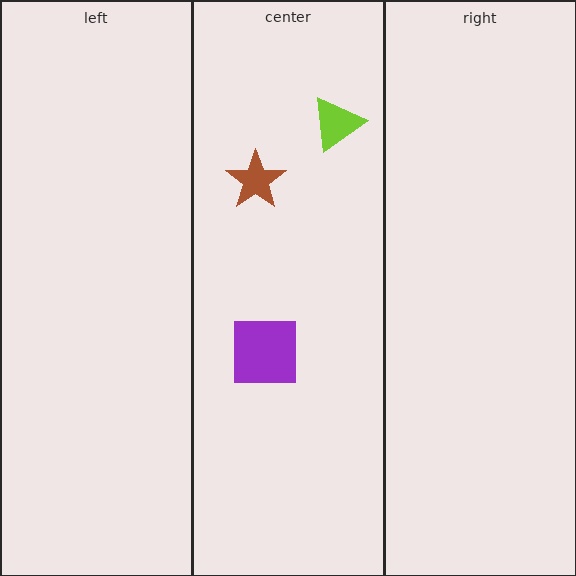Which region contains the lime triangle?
The center region.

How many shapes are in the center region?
3.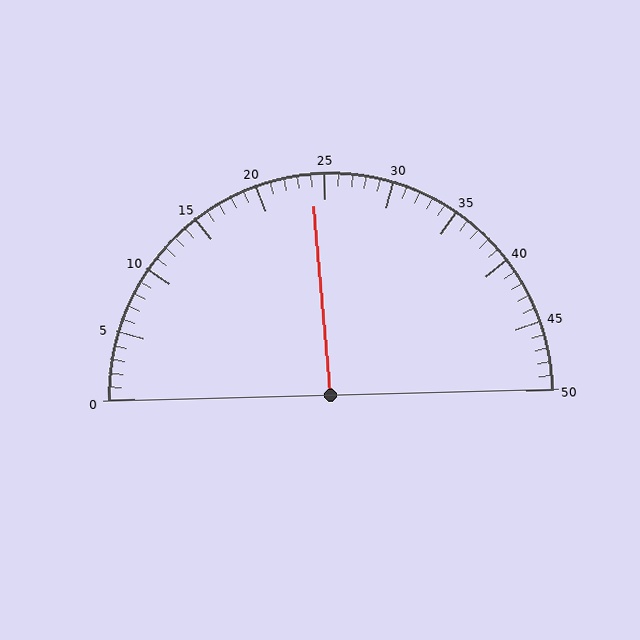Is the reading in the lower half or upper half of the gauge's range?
The reading is in the lower half of the range (0 to 50).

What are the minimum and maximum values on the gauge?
The gauge ranges from 0 to 50.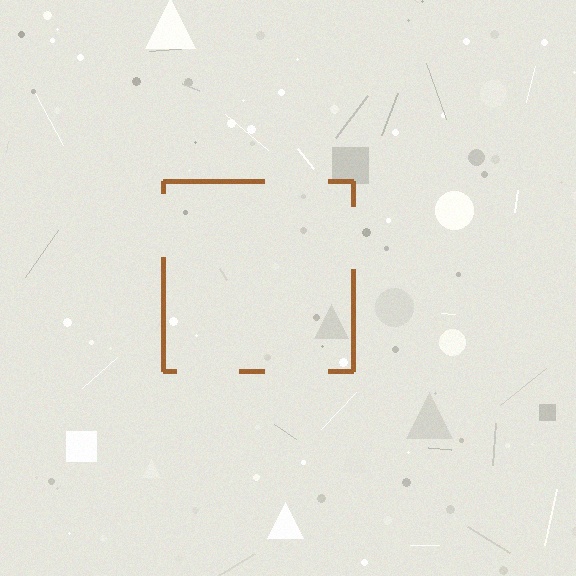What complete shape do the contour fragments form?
The contour fragments form a square.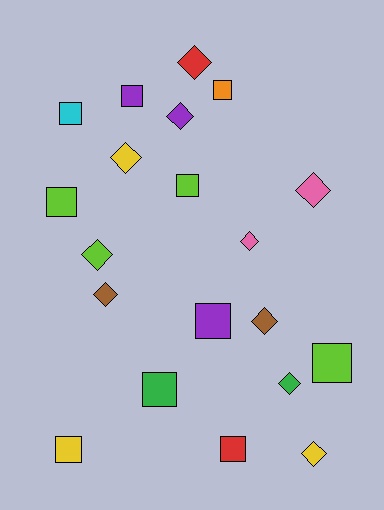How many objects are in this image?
There are 20 objects.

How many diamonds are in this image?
There are 10 diamonds.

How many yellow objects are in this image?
There are 3 yellow objects.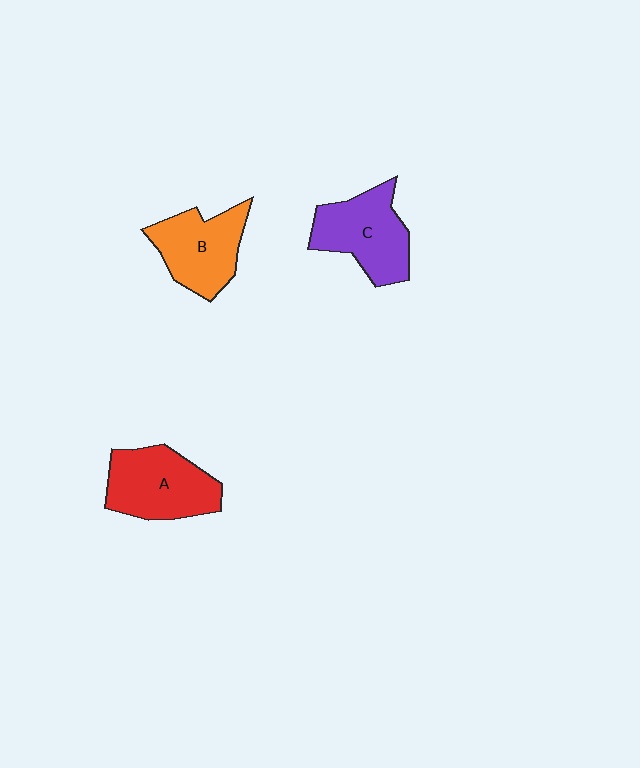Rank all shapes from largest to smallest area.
From largest to smallest: A (red), C (purple), B (orange).